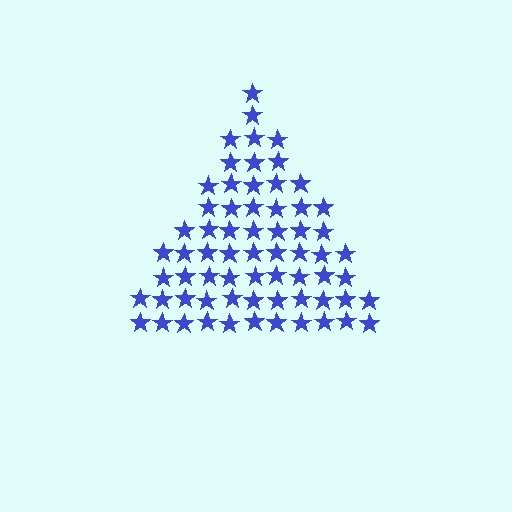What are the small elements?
The small elements are stars.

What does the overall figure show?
The overall figure shows a triangle.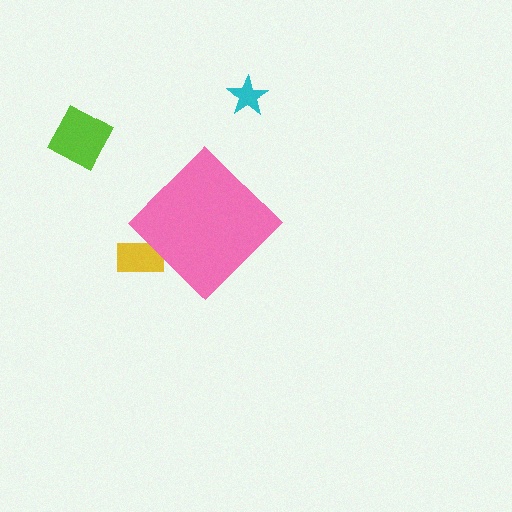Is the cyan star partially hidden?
No, the cyan star is fully visible.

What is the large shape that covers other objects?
A pink diamond.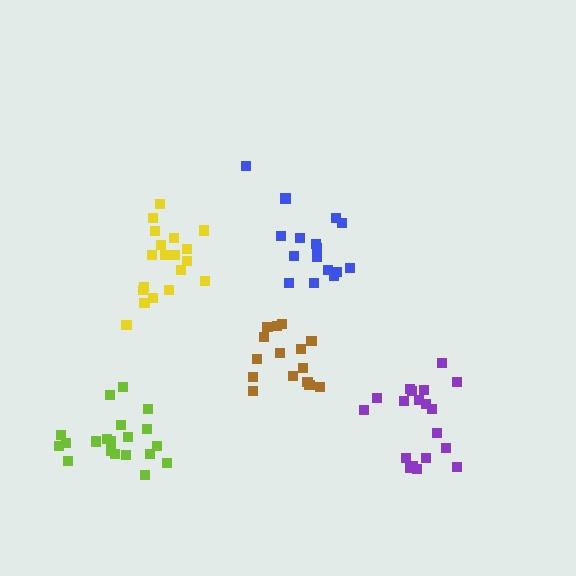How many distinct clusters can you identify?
There are 5 distinct clusters.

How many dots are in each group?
Group 1: 20 dots, Group 2: 19 dots, Group 3: 16 dots, Group 4: 19 dots, Group 5: 15 dots (89 total).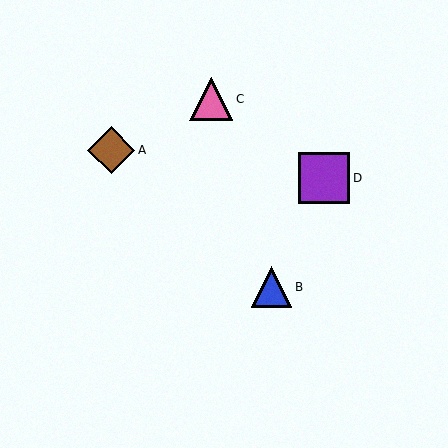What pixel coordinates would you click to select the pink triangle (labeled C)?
Click at (211, 99) to select the pink triangle C.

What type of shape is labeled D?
Shape D is a purple square.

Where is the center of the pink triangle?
The center of the pink triangle is at (211, 99).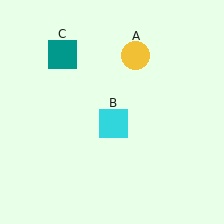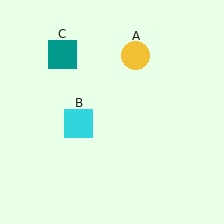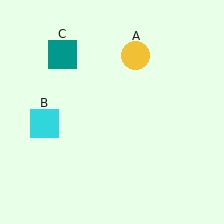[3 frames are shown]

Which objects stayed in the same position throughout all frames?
Yellow circle (object A) and teal square (object C) remained stationary.